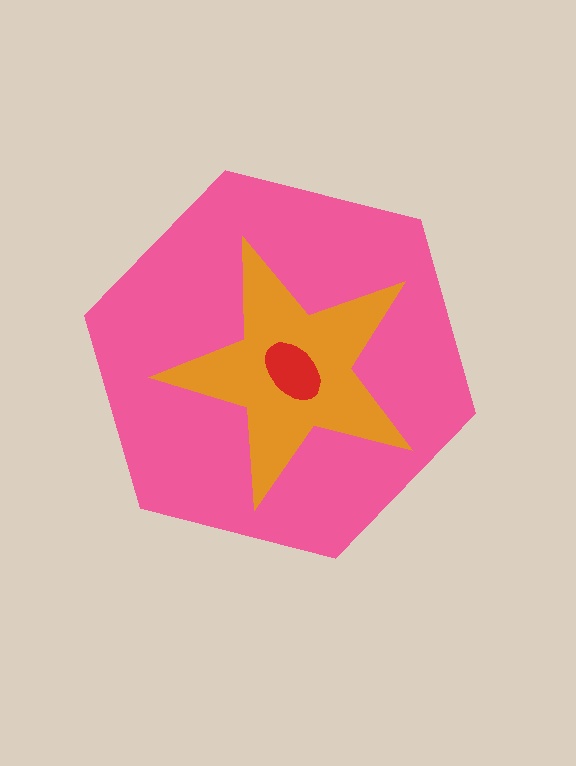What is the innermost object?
The red ellipse.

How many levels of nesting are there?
3.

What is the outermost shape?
The pink hexagon.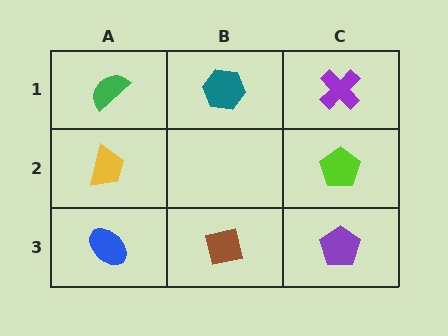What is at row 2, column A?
A yellow trapezoid.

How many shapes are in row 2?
2 shapes.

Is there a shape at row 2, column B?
No, that cell is empty.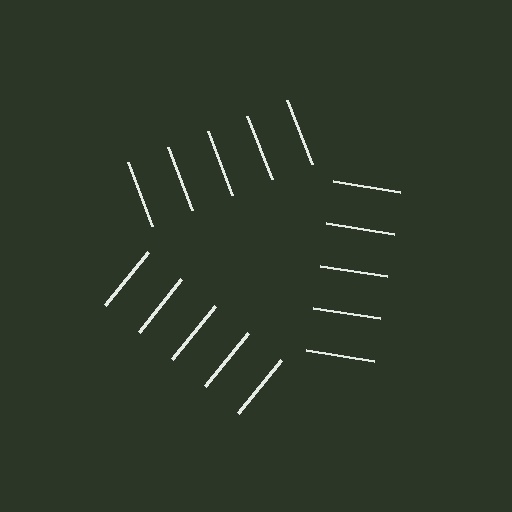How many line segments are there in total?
15 — 5 along each of the 3 edges.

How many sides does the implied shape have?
3 sides — the line-ends trace a triangle.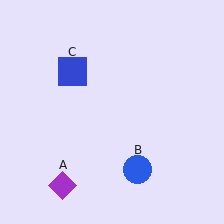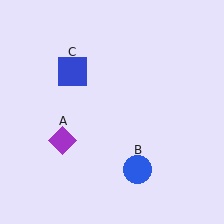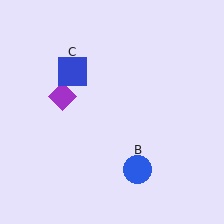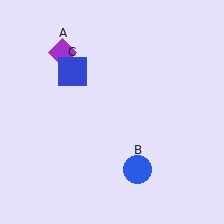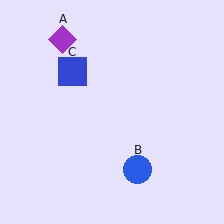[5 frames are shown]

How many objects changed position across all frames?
1 object changed position: purple diamond (object A).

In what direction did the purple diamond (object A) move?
The purple diamond (object A) moved up.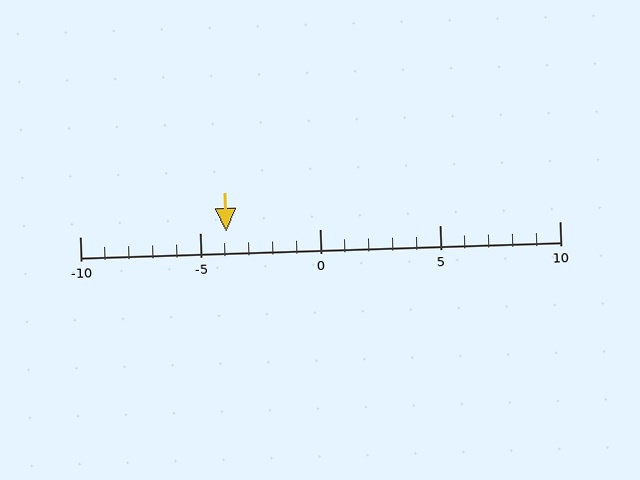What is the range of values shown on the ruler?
The ruler shows values from -10 to 10.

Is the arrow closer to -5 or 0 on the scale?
The arrow is closer to -5.